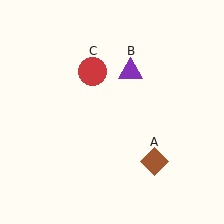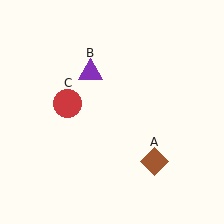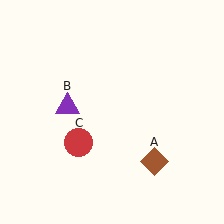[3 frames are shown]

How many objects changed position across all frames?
2 objects changed position: purple triangle (object B), red circle (object C).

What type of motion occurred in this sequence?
The purple triangle (object B), red circle (object C) rotated counterclockwise around the center of the scene.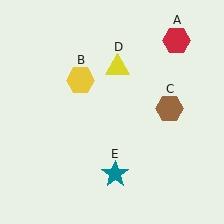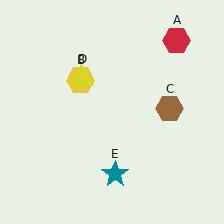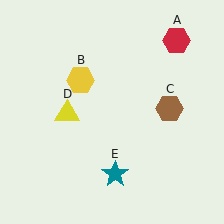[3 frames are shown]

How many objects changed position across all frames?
1 object changed position: yellow triangle (object D).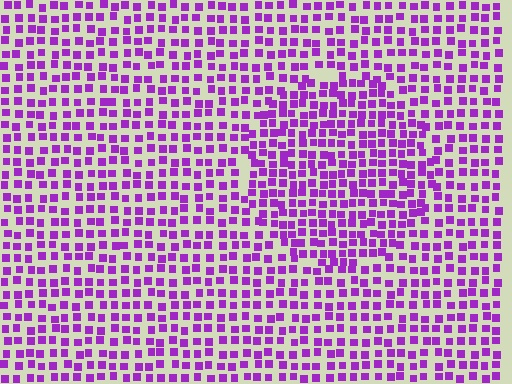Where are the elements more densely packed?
The elements are more densely packed inside the circle boundary.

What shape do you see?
I see a circle.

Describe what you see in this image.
The image contains small purple elements arranged at two different densities. A circle-shaped region is visible where the elements are more densely packed than the surrounding area.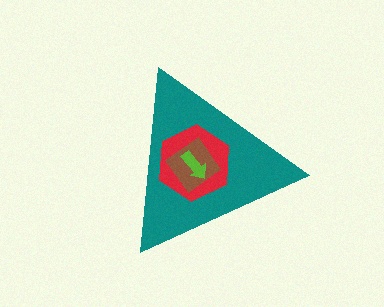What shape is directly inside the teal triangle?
The red hexagon.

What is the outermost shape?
The teal triangle.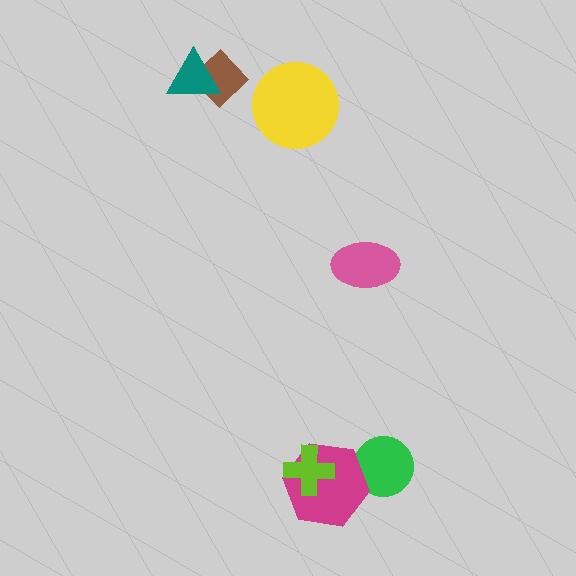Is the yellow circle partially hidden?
No, no other shape covers it.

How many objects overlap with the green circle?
1 object overlaps with the green circle.